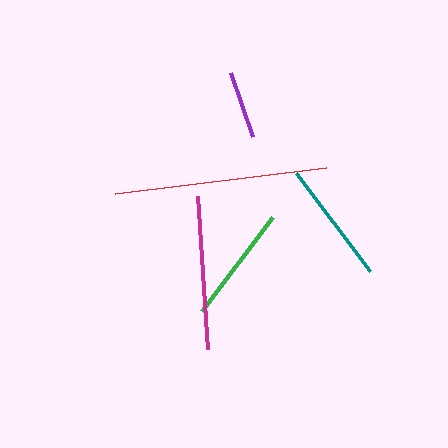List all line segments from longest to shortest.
From longest to shortest: red, magenta, teal, green, purple.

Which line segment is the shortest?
The purple line is the shortest at approximately 68 pixels.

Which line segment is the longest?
The red line is the longest at approximately 213 pixels.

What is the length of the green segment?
The green segment is approximately 118 pixels long.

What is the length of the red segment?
The red segment is approximately 213 pixels long.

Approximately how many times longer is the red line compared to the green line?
The red line is approximately 1.8 times the length of the green line.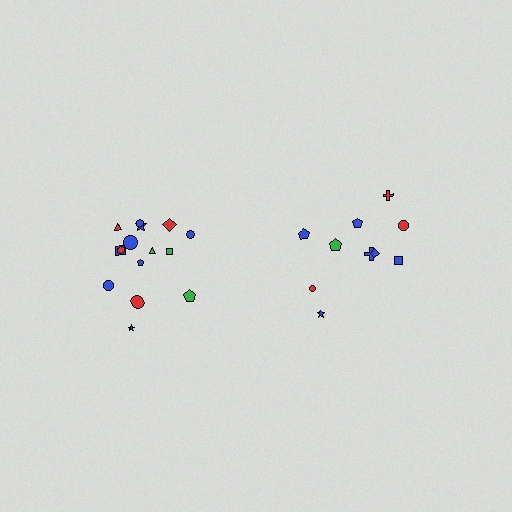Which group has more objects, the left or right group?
The left group.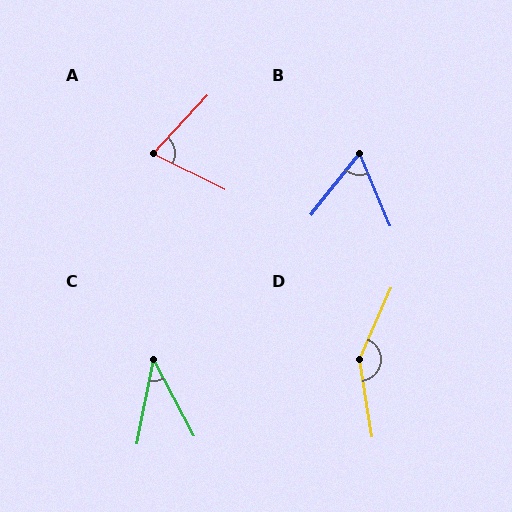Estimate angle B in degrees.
Approximately 61 degrees.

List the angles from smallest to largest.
C (39°), B (61°), A (73°), D (148°).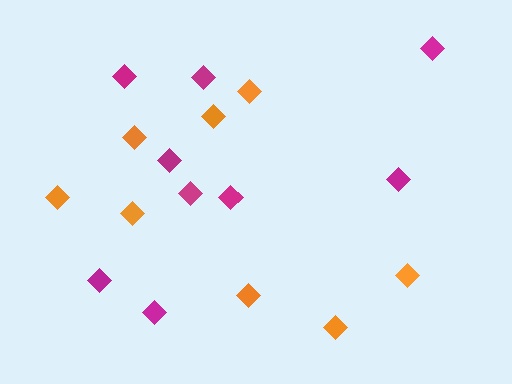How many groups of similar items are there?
There are 2 groups: one group of orange diamonds (8) and one group of magenta diamonds (9).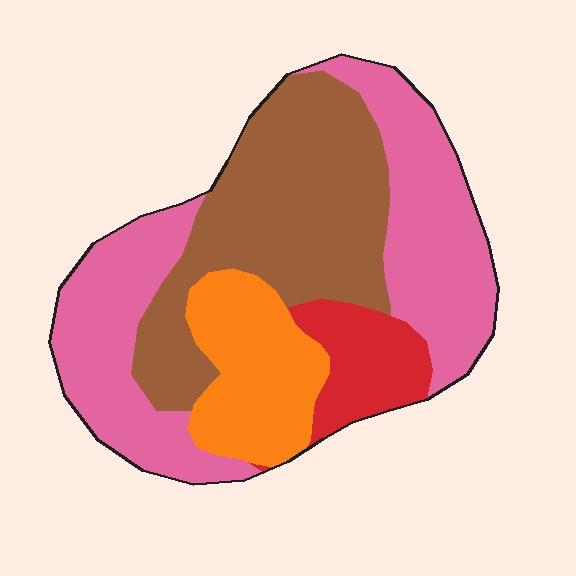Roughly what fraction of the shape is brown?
Brown takes up between a quarter and a half of the shape.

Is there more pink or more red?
Pink.